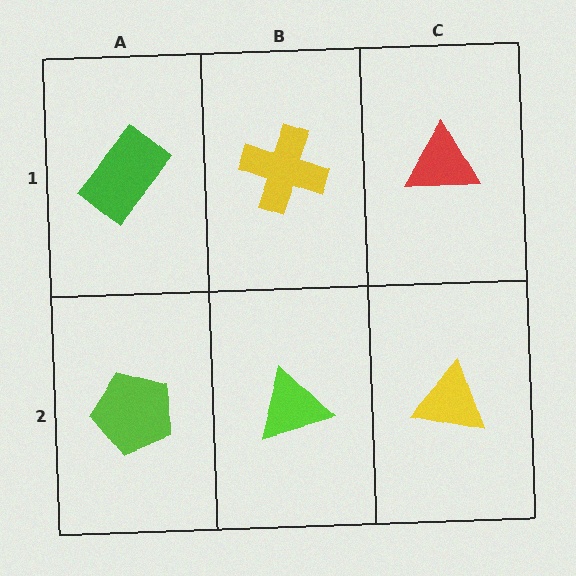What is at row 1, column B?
A yellow cross.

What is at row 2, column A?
A lime pentagon.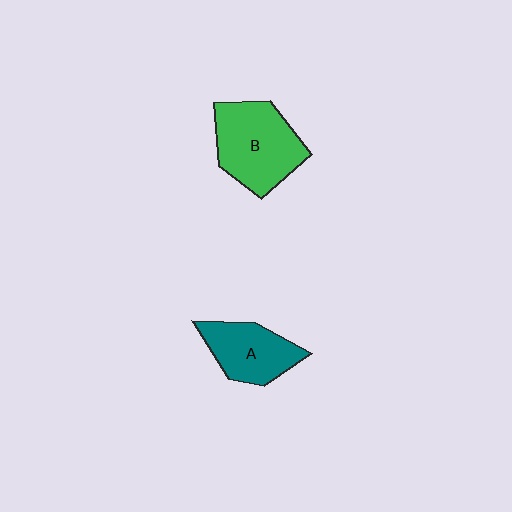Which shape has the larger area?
Shape B (green).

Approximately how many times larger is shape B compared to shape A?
Approximately 1.4 times.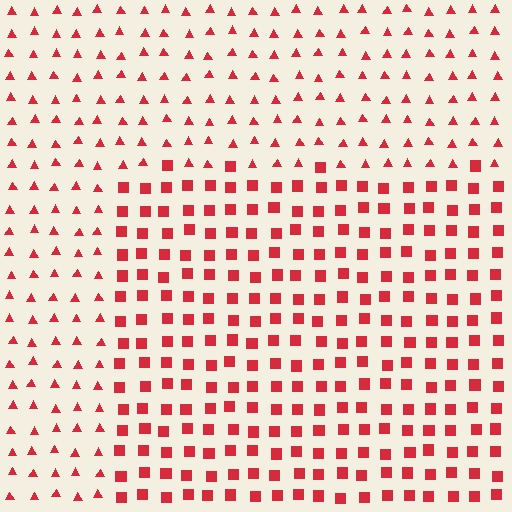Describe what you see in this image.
The image is filled with small red elements arranged in a uniform grid. A rectangle-shaped region contains squares, while the surrounding area contains triangles. The boundary is defined purely by the change in element shape.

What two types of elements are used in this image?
The image uses squares inside the rectangle region and triangles outside it.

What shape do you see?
I see a rectangle.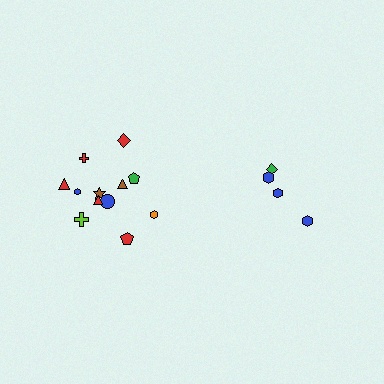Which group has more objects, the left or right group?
The left group.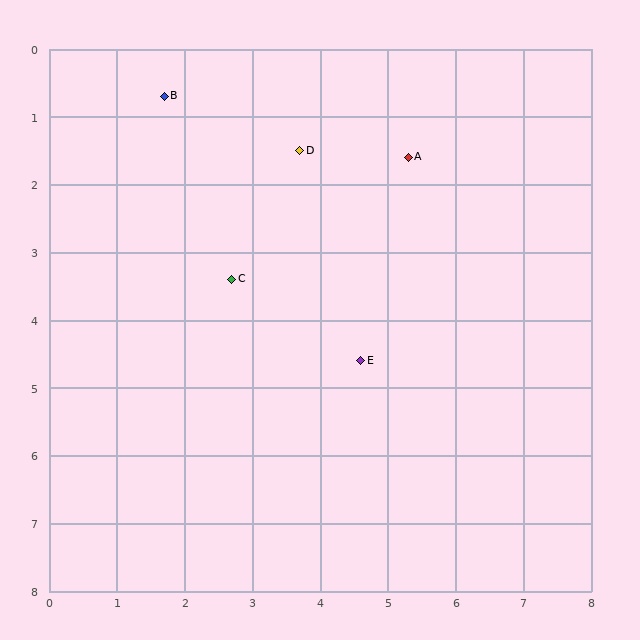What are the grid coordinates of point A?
Point A is at approximately (5.3, 1.6).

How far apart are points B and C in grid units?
Points B and C are about 2.9 grid units apart.